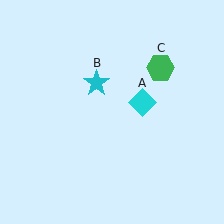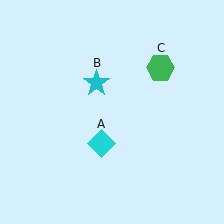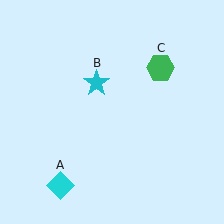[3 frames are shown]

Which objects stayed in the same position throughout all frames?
Cyan star (object B) and green hexagon (object C) remained stationary.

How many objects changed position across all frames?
1 object changed position: cyan diamond (object A).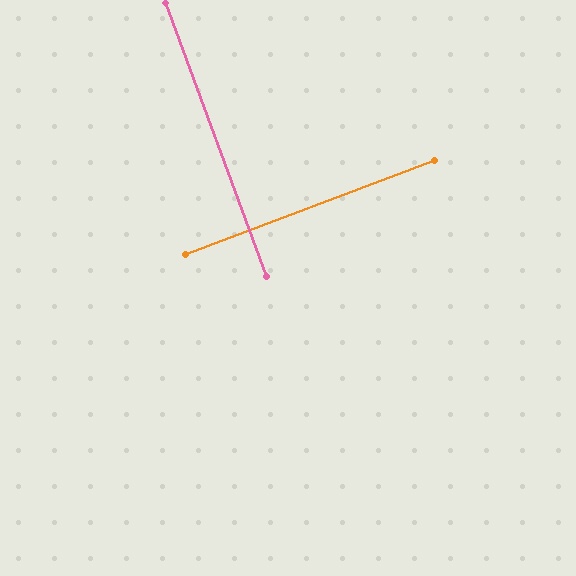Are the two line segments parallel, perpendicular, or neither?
Perpendicular — they meet at approximately 89°.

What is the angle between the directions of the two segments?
Approximately 89 degrees.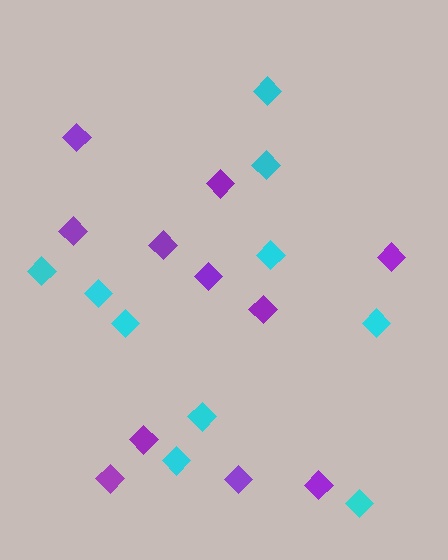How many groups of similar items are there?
There are 2 groups: one group of purple diamonds (11) and one group of cyan diamonds (10).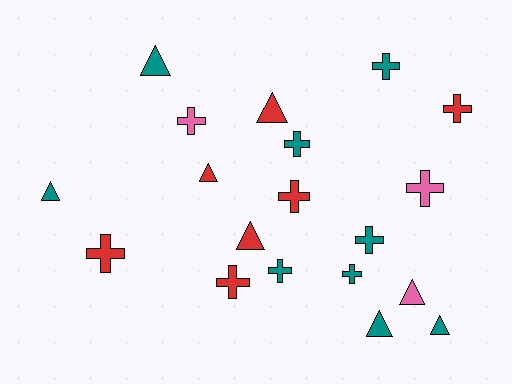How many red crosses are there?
There are 4 red crosses.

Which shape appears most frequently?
Cross, with 11 objects.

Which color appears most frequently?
Teal, with 9 objects.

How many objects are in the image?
There are 19 objects.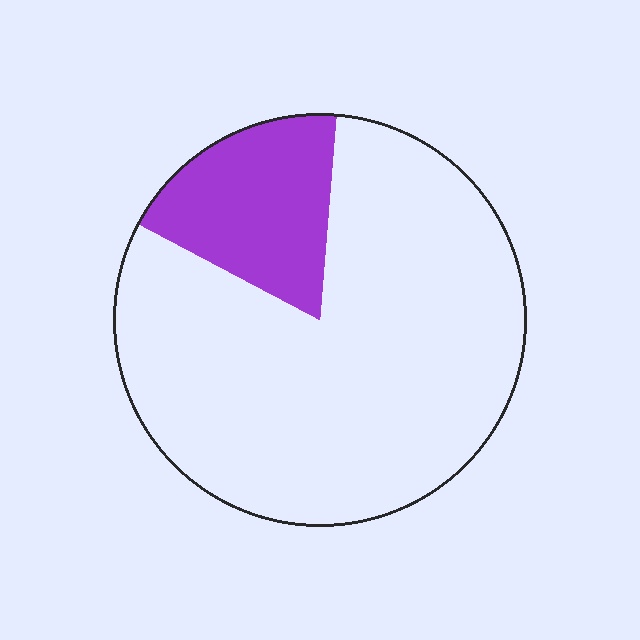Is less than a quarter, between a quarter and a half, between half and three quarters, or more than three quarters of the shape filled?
Less than a quarter.